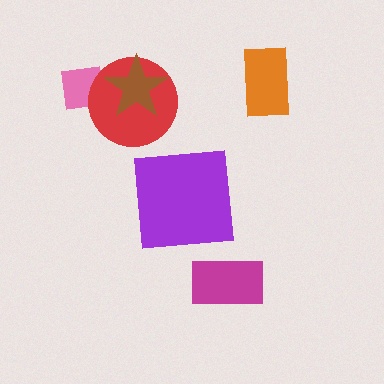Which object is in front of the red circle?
The brown star is in front of the red circle.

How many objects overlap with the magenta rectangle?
0 objects overlap with the magenta rectangle.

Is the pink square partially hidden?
Yes, it is partially covered by another shape.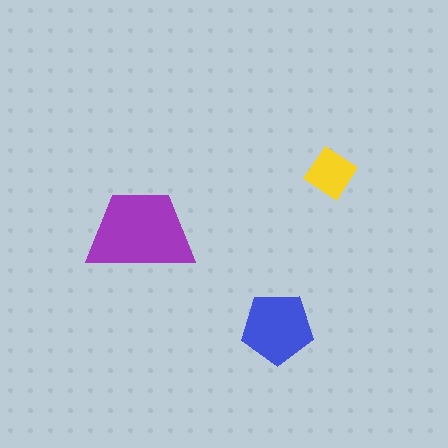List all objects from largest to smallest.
The purple trapezoid, the blue pentagon, the yellow diamond.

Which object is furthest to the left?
The purple trapezoid is leftmost.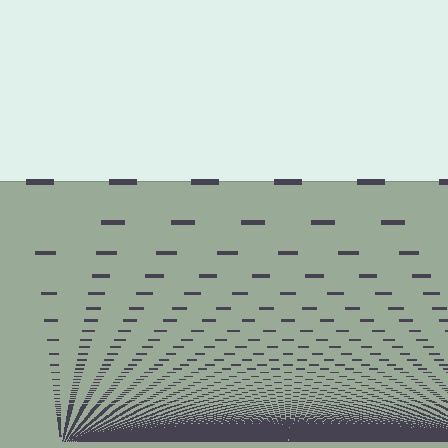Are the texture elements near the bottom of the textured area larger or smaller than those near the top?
Smaller. The gradient is inverted — elements near the bottom are smaller and denser.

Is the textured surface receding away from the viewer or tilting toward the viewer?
The surface appears to tilt toward the viewer. Texture elements get larger and sparser toward the top.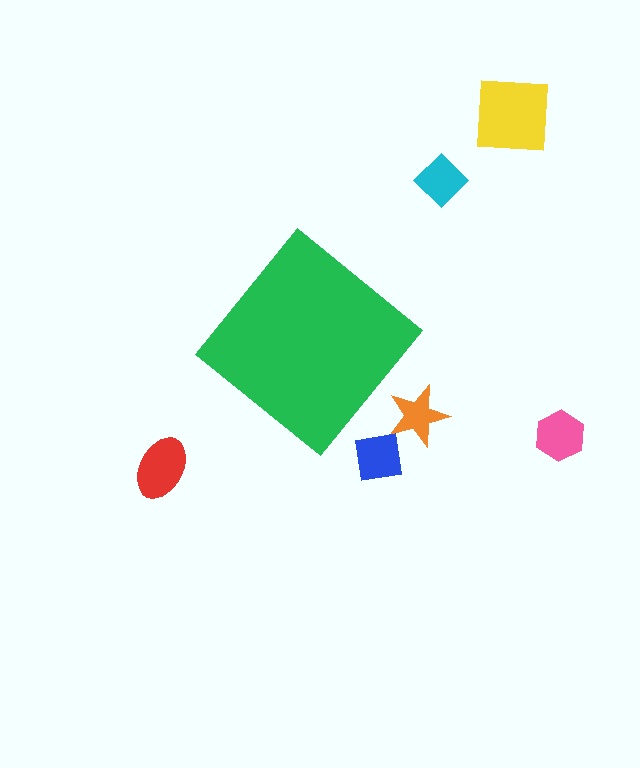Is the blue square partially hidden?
No, the blue square is fully visible.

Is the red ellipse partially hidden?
No, the red ellipse is fully visible.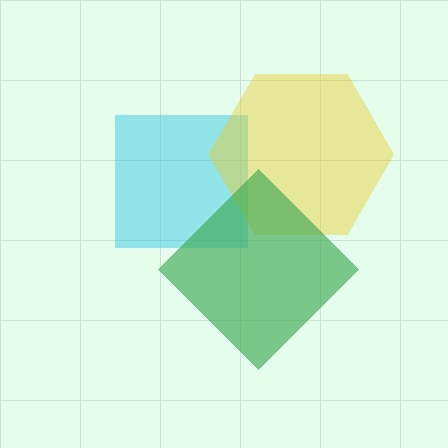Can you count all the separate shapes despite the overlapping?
Yes, there are 3 separate shapes.